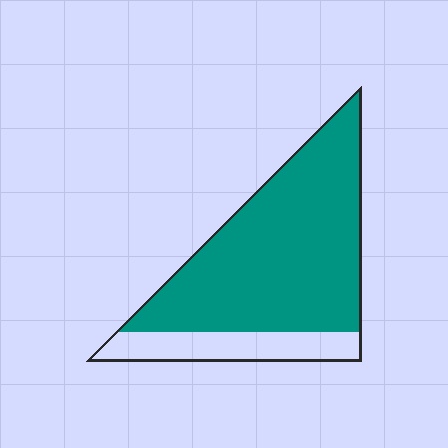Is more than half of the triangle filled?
Yes.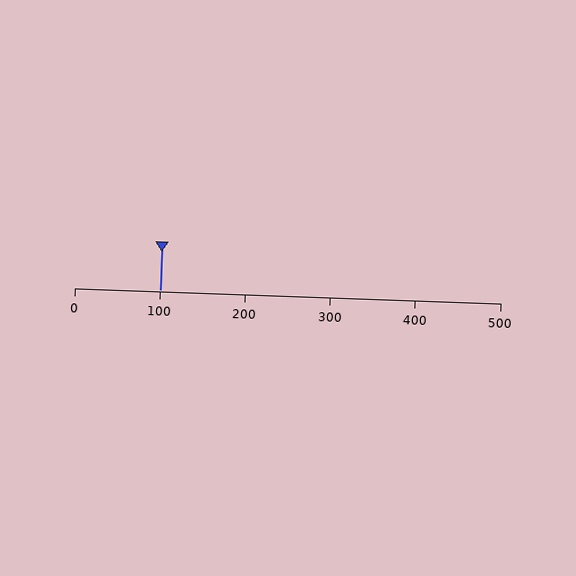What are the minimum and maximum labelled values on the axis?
The axis runs from 0 to 500.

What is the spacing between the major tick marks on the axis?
The major ticks are spaced 100 apart.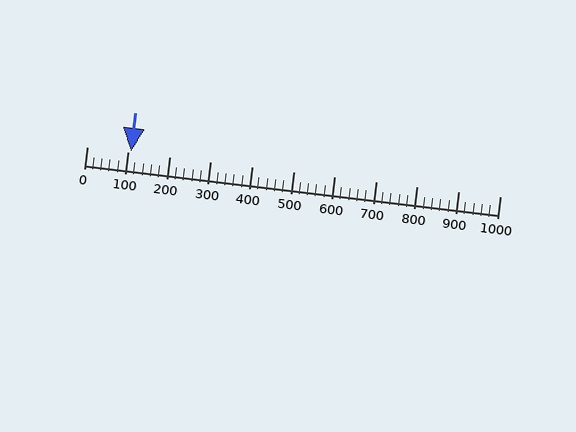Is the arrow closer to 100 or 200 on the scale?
The arrow is closer to 100.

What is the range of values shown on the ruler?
The ruler shows values from 0 to 1000.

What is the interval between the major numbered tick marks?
The major tick marks are spaced 100 units apart.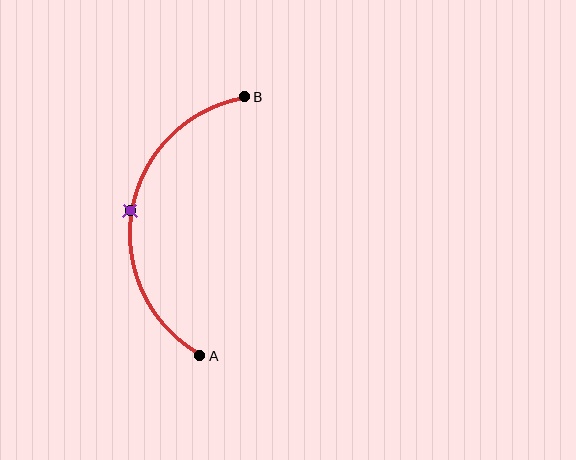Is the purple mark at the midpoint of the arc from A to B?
Yes. The purple mark lies on the arc at equal arc-length from both A and B — it is the arc midpoint.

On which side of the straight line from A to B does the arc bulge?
The arc bulges to the left of the straight line connecting A and B.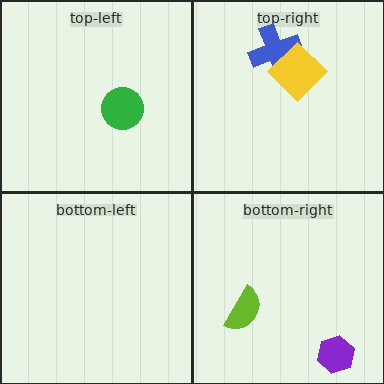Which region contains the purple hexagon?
The bottom-right region.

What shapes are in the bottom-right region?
The purple hexagon, the lime semicircle.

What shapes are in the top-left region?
The green circle.